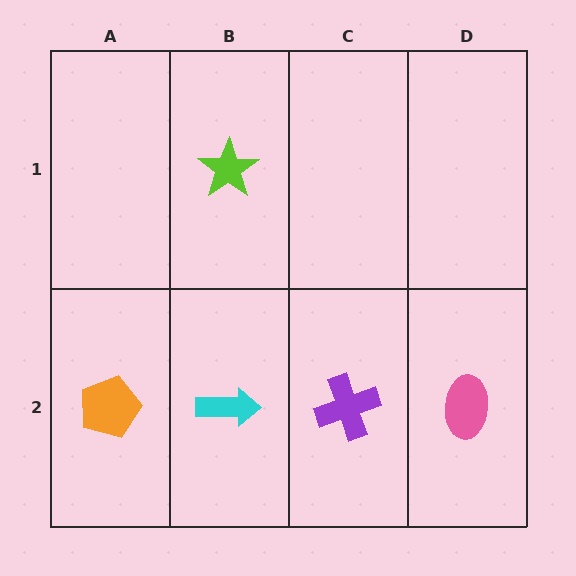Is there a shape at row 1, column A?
No, that cell is empty.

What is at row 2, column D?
A pink ellipse.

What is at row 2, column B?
A cyan arrow.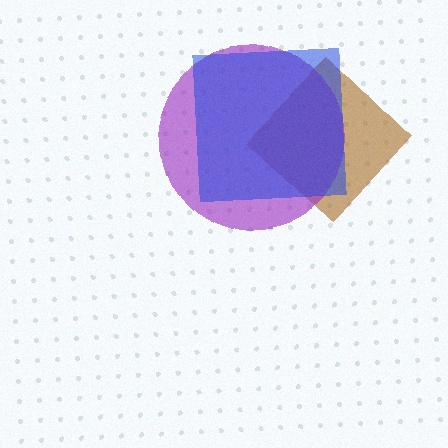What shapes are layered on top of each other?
The layered shapes are: a brown diamond, a purple circle, a blue square.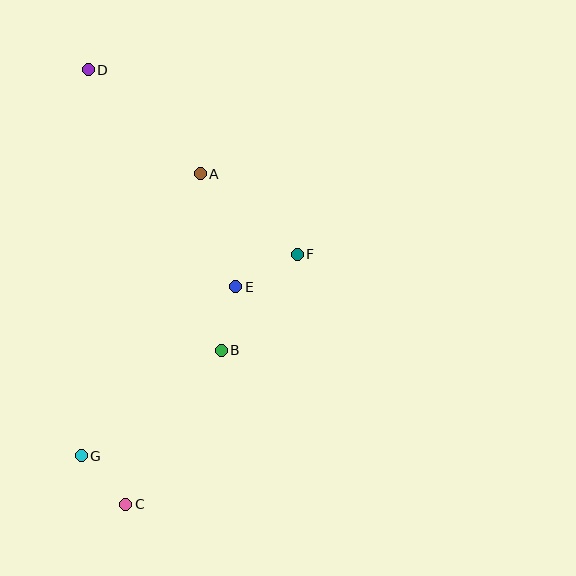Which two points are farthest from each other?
Points C and D are farthest from each other.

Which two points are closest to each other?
Points B and E are closest to each other.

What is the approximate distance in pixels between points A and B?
The distance between A and B is approximately 178 pixels.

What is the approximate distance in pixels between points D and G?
The distance between D and G is approximately 386 pixels.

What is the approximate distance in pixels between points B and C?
The distance between B and C is approximately 181 pixels.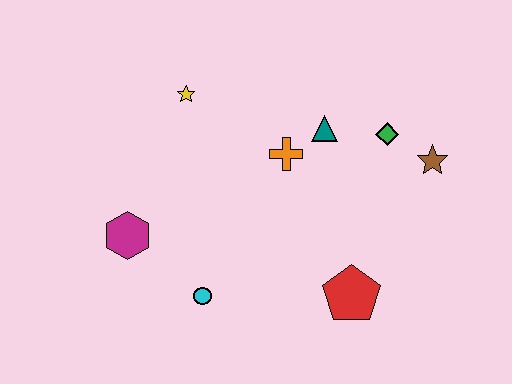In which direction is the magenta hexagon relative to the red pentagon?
The magenta hexagon is to the left of the red pentagon.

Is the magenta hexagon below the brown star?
Yes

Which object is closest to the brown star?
The green diamond is closest to the brown star.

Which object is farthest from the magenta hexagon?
The brown star is farthest from the magenta hexagon.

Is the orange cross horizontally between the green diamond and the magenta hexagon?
Yes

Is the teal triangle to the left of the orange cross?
No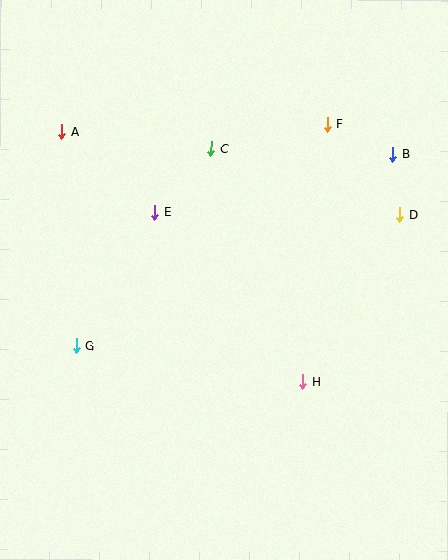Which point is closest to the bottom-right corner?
Point H is closest to the bottom-right corner.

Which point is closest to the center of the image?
Point E at (155, 212) is closest to the center.